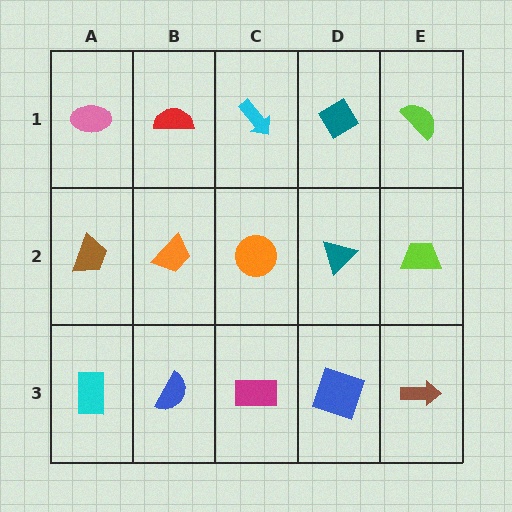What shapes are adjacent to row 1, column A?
A brown trapezoid (row 2, column A), a red semicircle (row 1, column B).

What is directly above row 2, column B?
A red semicircle.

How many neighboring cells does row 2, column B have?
4.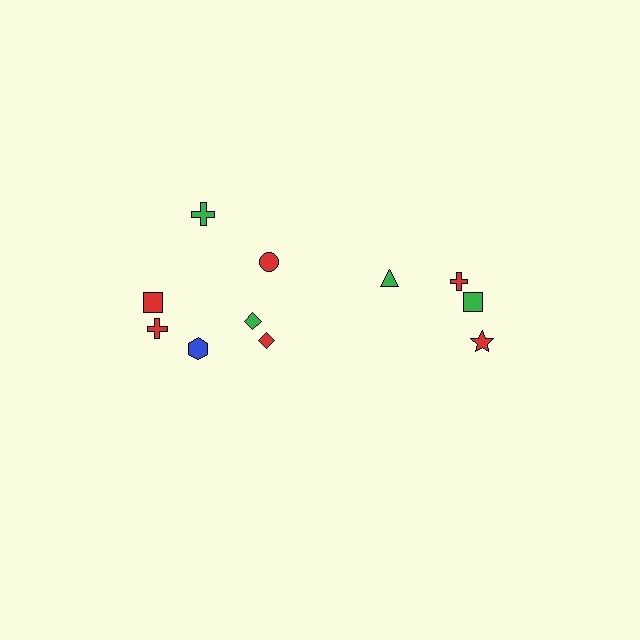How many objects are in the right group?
There are 4 objects.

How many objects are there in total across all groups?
There are 11 objects.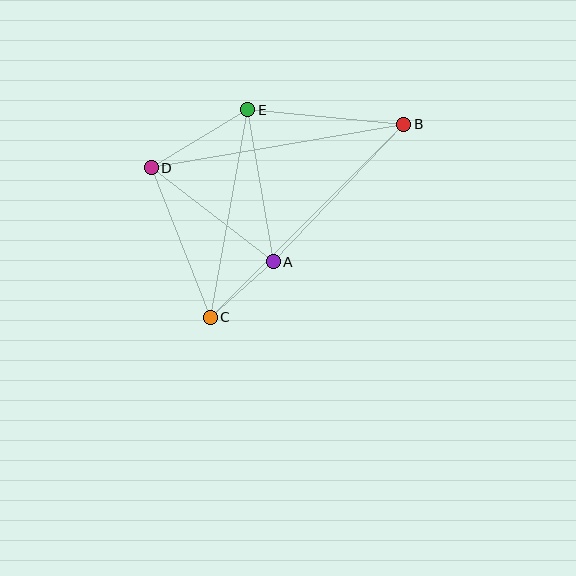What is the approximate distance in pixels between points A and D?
The distance between A and D is approximately 154 pixels.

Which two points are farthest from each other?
Points B and C are farthest from each other.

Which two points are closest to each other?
Points A and C are closest to each other.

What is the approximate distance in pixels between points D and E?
The distance between D and E is approximately 113 pixels.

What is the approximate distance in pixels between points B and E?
The distance between B and E is approximately 157 pixels.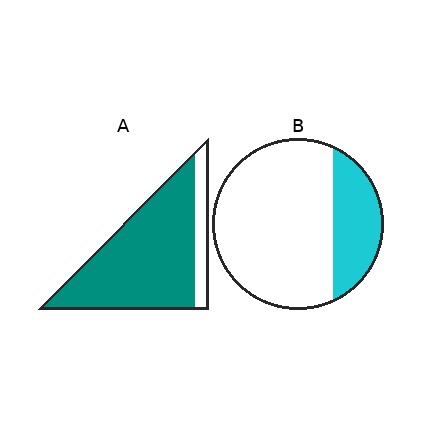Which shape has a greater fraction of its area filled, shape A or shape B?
Shape A.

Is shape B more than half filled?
No.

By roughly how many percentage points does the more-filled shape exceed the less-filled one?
By roughly 60 percentage points (A over B).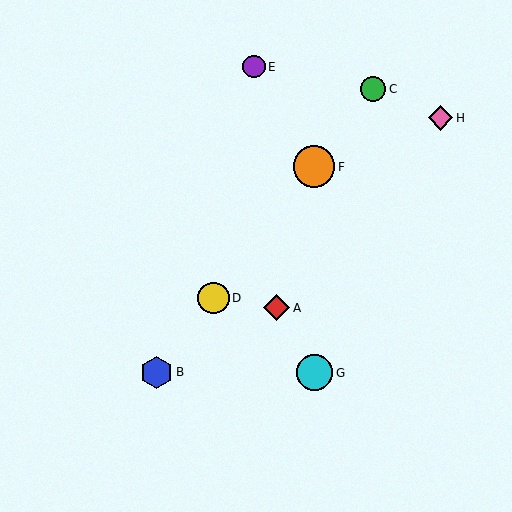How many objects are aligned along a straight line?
4 objects (B, C, D, F) are aligned along a straight line.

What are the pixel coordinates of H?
Object H is at (441, 118).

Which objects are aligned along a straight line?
Objects B, C, D, F are aligned along a straight line.